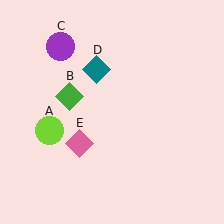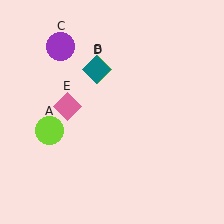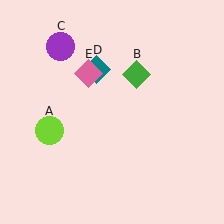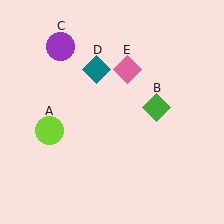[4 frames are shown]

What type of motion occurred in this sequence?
The green diamond (object B), pink diamond (object E) rotated clockwise around the center of the scene.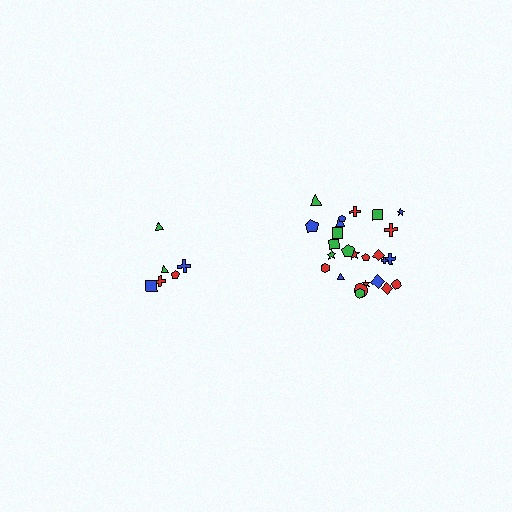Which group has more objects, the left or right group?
The right group.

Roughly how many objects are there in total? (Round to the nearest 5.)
Roughly 30 objects in total.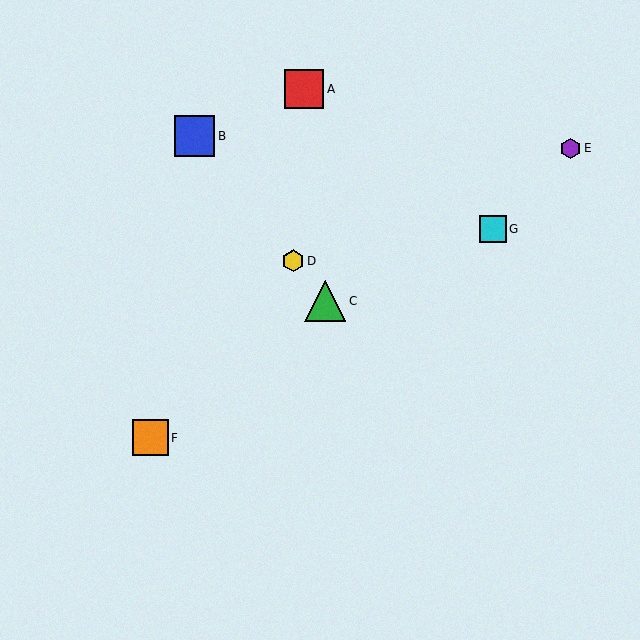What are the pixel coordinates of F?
Object F is at (150, 438).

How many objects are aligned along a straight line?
3 objects (B, C, D) are aligned along a straight line.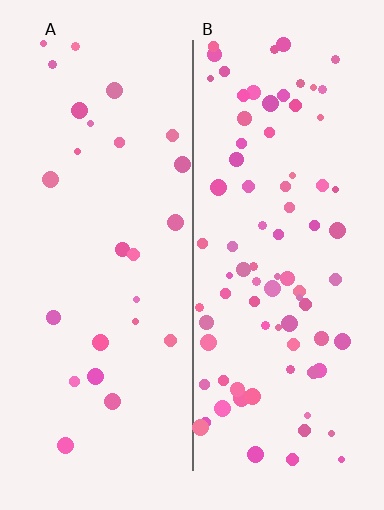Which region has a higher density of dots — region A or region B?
B (the right).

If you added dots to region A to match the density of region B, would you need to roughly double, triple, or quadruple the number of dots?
Approximately triple.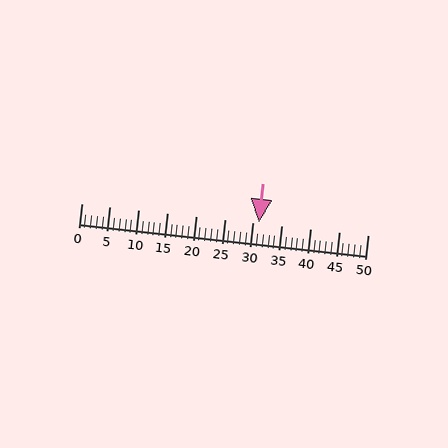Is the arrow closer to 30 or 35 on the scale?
The arrow is closer to 30.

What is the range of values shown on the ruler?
The ruler shows values from 0 to 50.